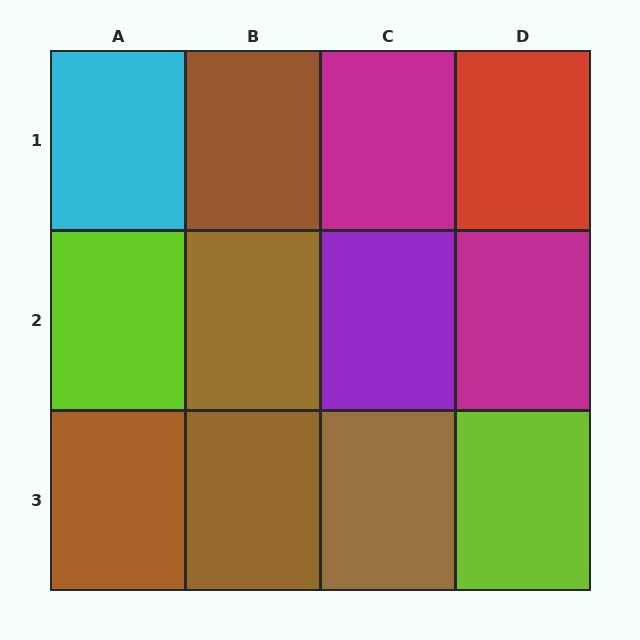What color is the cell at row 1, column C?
Magenta.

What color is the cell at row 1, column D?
Red.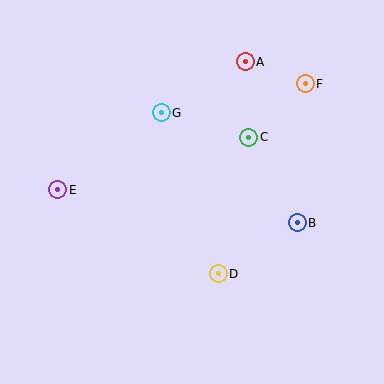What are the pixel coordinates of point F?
Point F is at (305, 84).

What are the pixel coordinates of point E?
Point E is at (58, 190).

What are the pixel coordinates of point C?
Point C is at (249, 137).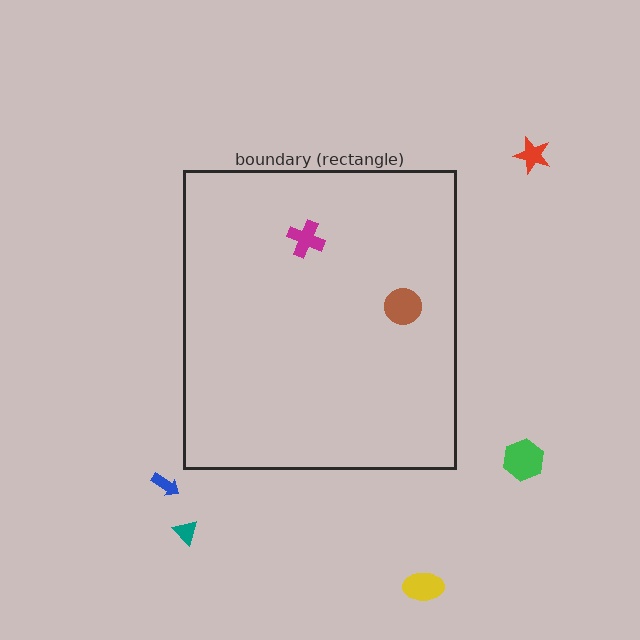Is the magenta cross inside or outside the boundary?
Inside.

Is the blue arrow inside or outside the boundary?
Outside.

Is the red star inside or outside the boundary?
Outside.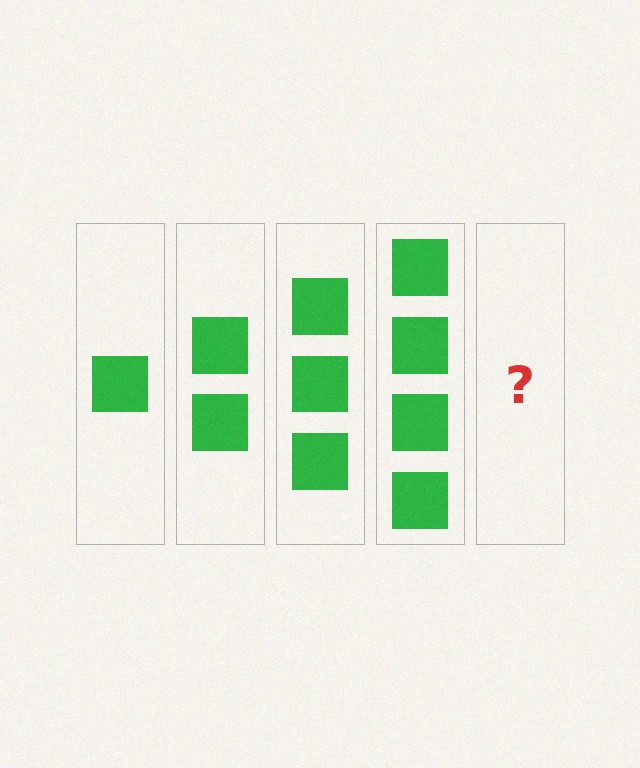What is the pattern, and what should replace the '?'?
The pattern is that each step adds one more square. The '?' should be 5 squares.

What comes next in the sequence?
The next element should be 5 squares.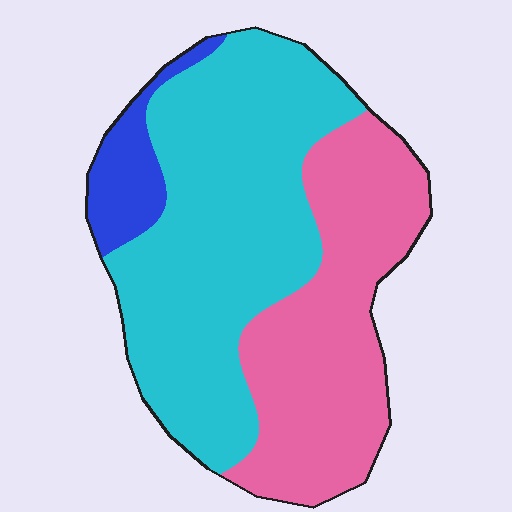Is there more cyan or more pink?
Cyan.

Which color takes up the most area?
Cyan, at roughly 55%.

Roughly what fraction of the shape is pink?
Pink takes up between a third and a half of the shape.